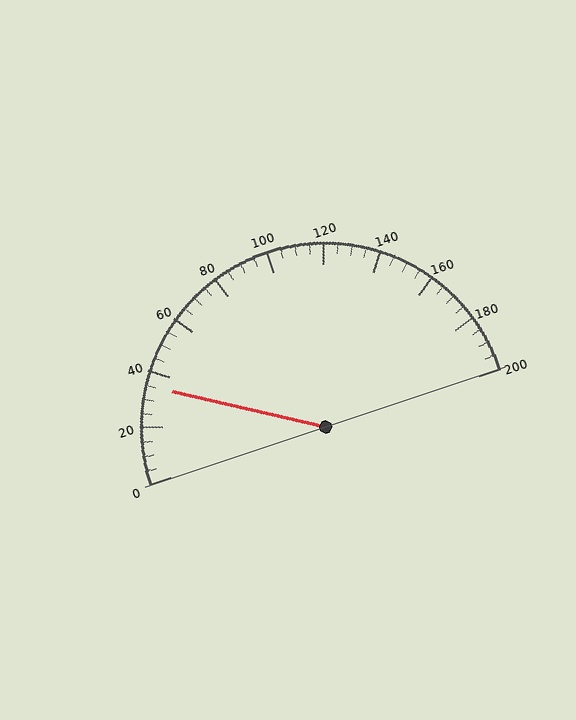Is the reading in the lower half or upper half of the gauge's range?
The reading is in the lower half of the range (0 to 200).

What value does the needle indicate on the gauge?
The needle indicates approximately 35.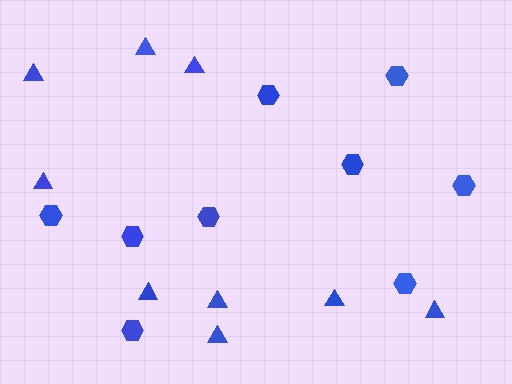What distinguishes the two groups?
There are 2 groups: one group of triangles (9) and one group of hexagons (9).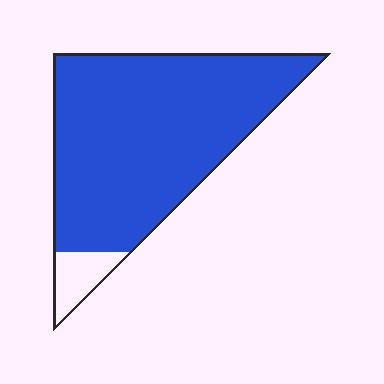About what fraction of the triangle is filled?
About nine tenths (9/10).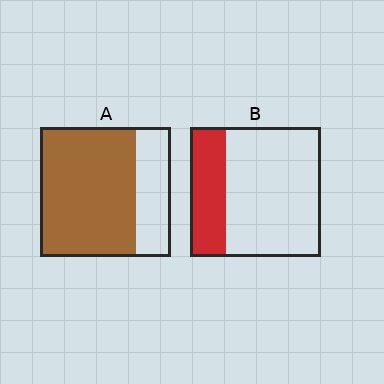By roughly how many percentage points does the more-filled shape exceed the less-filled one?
By roughly 45 percentage points (A over B).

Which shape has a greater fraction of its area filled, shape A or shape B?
Shape A.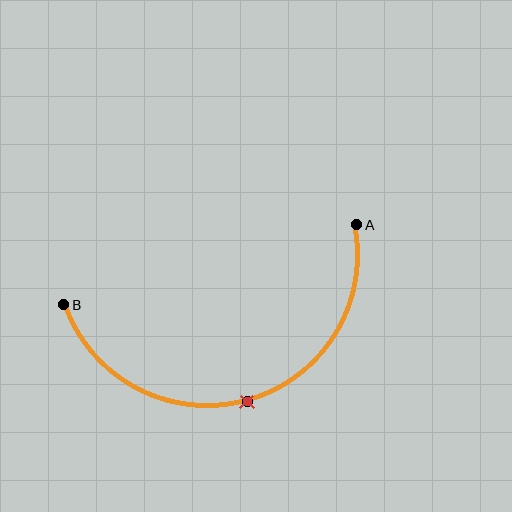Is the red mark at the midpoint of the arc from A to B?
Yes. The red mark lies on the arc at equal arc-length from both A and B — it is the arc midpoint.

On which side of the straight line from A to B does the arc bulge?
The arc bulges below the straight line connecting A and B.